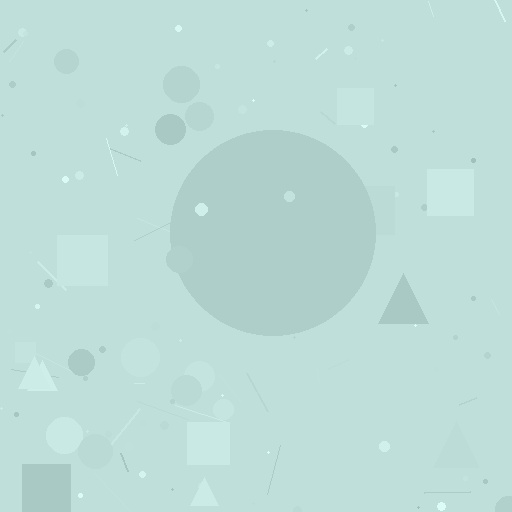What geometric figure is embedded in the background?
A circle is embedded in the background.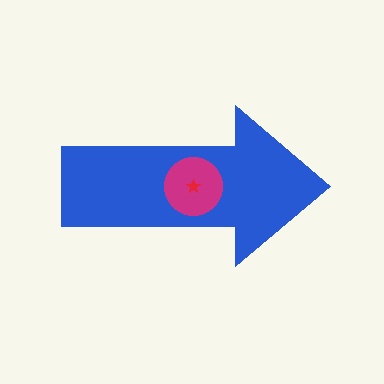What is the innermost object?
The red star.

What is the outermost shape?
The blue arrow.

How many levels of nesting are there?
3.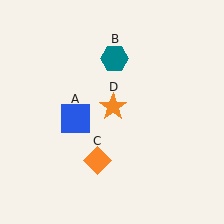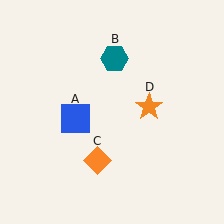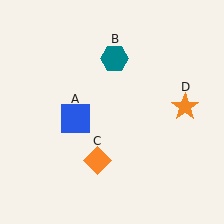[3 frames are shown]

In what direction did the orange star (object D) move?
The orange star (object D) moved right.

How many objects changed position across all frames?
1 object changed position: orange star (object D).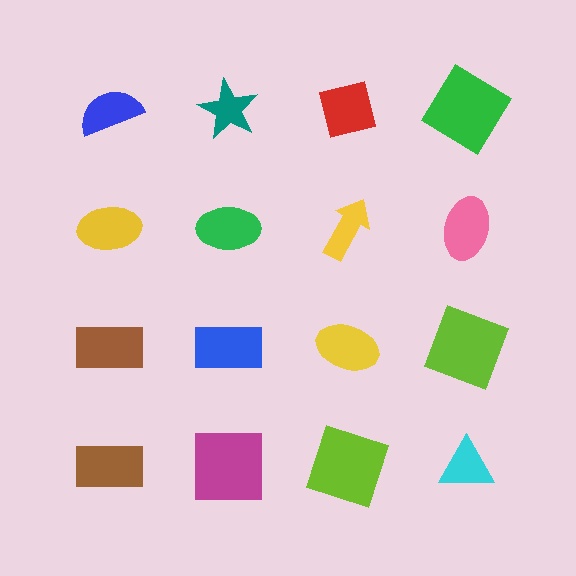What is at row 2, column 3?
A yellow arrow.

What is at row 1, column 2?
A teal star.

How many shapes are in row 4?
4 shapes.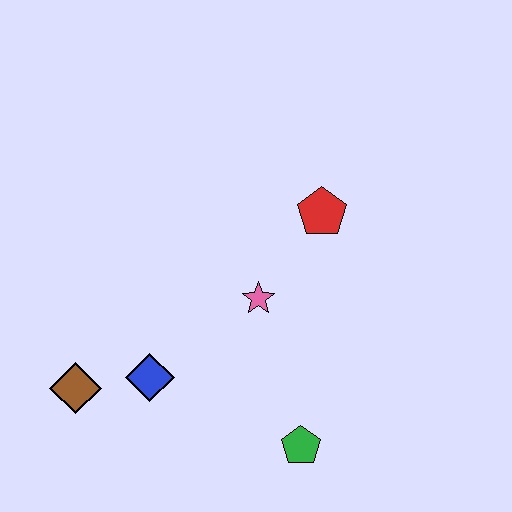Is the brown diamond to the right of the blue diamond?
No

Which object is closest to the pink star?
The red pentagon is closest to the pink star.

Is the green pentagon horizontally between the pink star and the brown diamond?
No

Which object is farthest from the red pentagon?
The brown diamond is farthest from the red pentagon.